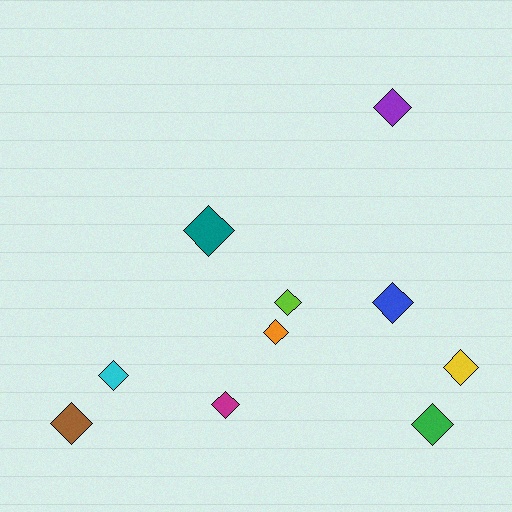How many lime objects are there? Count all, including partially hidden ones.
There is 1 lime object.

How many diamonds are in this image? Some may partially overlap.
There are 10 diamonds.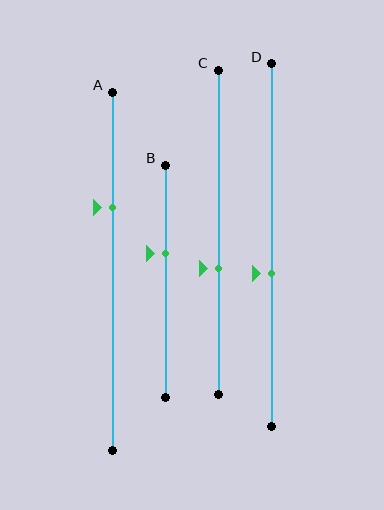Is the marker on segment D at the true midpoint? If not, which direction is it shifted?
No, the marker on segment D is shifted downward by about 8% of the segment length.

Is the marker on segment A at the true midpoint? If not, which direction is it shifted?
No, the marker on segment A is shifted upward by about 18% of the segment length.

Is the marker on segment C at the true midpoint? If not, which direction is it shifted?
No, the marker on segment C is shifted downward by about 11% of the segment length.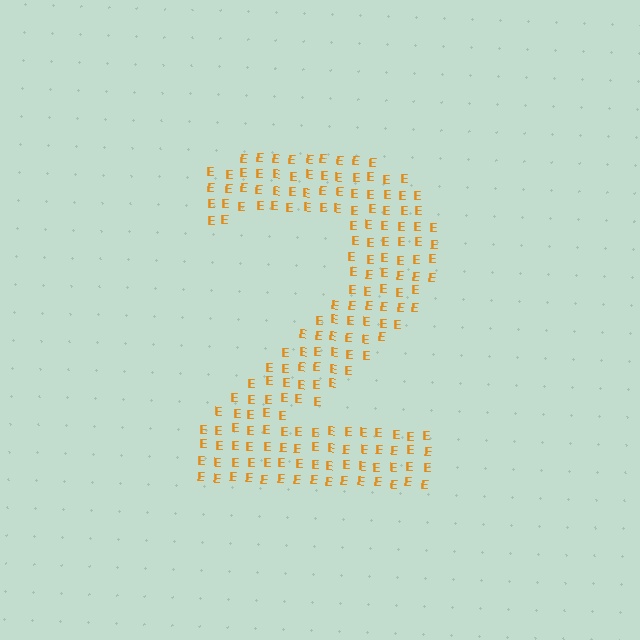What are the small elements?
The small elements are letter E's.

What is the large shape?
The large shape is the digit 2.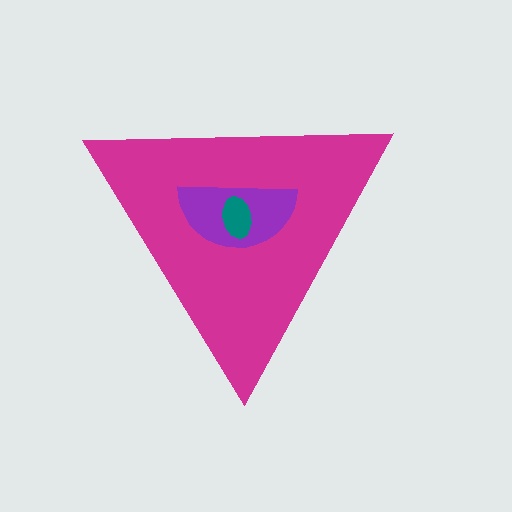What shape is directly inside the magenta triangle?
The purple semicircle.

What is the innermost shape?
The teal ellipse.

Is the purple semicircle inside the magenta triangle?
Yes.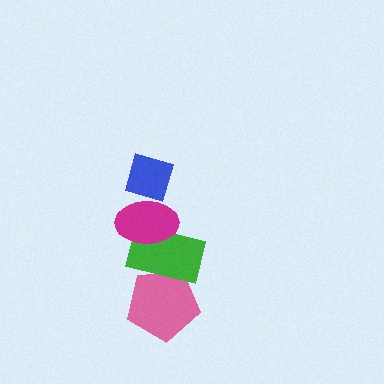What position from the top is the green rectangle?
The green rectangle is 3rd from the top.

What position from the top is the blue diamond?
The blue diamond is 1st from the top.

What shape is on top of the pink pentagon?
The green rectangle is on top of the pink pentagon.